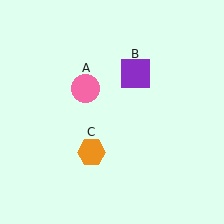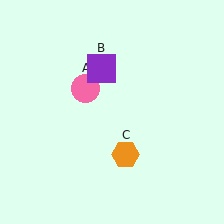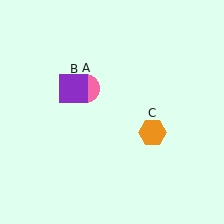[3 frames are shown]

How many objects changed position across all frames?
2 objects changed position: purple square (object B), orange hexagon (object C).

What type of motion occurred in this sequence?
The purple square (object B), orange hexagon (object C) rotated counterclockwise around the center of the scene.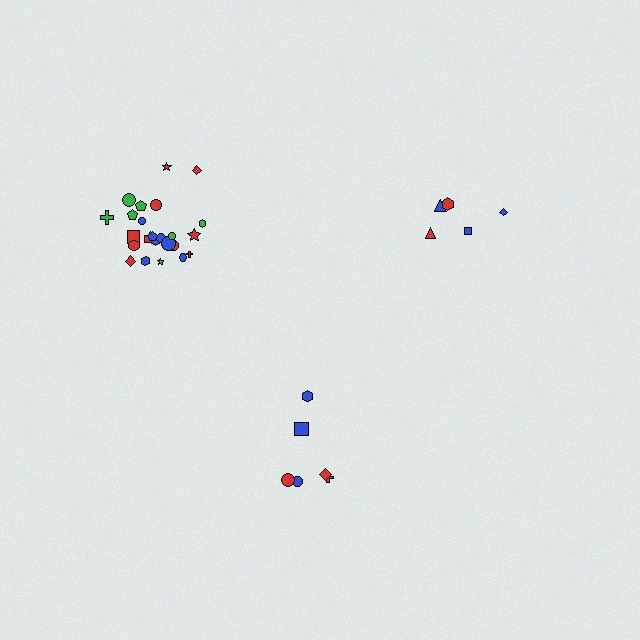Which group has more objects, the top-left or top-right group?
The top-left group.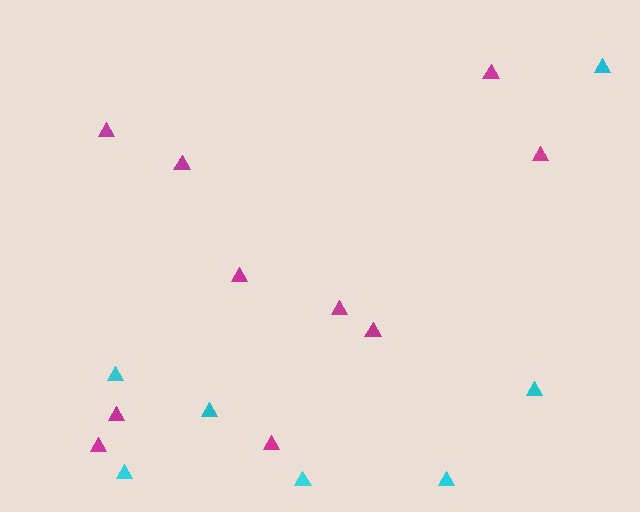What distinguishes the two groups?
There are 2 groups: one group of cyan triangles (7) and one group of magenta triangles (10).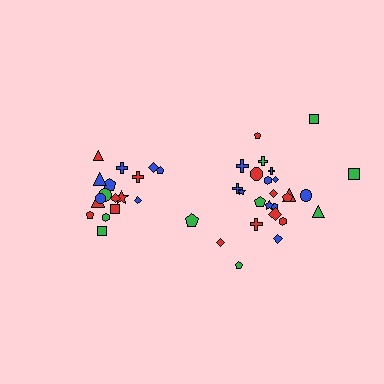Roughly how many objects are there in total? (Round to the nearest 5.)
Roughly 45 objects in total.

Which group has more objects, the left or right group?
The right group.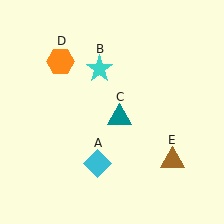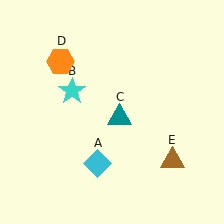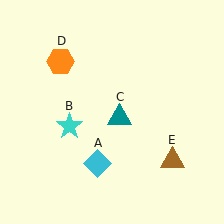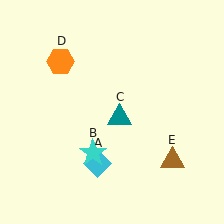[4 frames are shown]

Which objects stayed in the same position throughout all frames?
Cyan diamond (object A) and teal triangle (object C) and orange hexagon (object D) and brown triangle (object E) remained stationary.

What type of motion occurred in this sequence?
The cyan star (object B) rotated counterclockwise around the center of the scene.